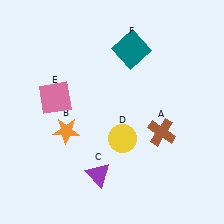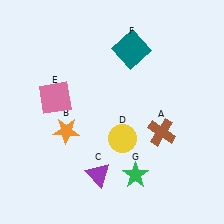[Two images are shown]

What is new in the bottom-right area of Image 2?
A green star (G) was added in the bottom-right area of Image 2.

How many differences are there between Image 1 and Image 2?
There is 1 difference between the two images.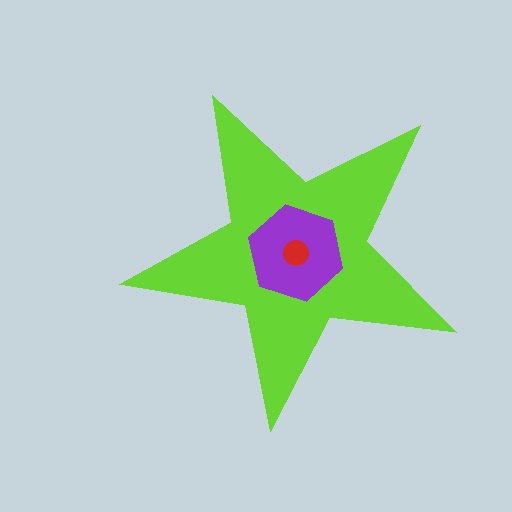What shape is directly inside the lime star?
The purple hexagon.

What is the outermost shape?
The lime star.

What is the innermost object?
The red circle.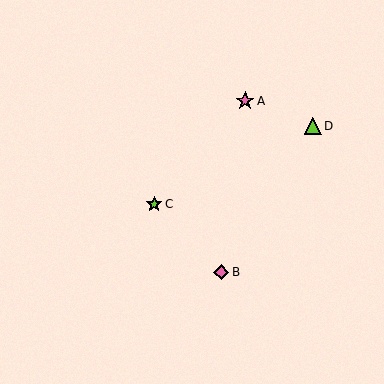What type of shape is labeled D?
Shape D is a lime triangle.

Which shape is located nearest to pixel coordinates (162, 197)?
The lime star (labeled C) at (154, 204) is nearest to that location.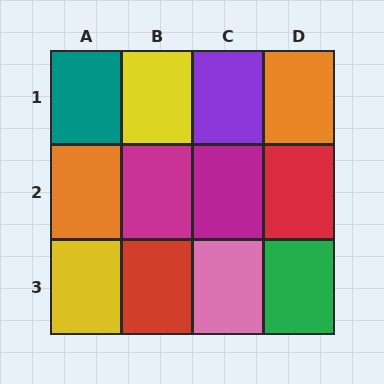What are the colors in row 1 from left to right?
Teal, yellow, purple, orange.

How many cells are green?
1 cell is green.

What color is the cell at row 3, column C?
Pink.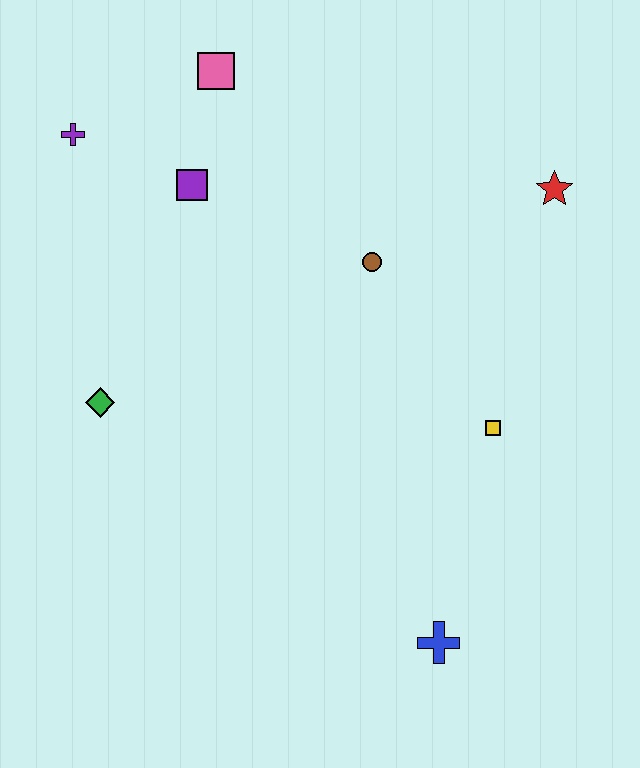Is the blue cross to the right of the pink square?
Yes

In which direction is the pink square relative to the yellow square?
The pink square is above the yellow square.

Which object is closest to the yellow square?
The brown circle is closest to the yellow square.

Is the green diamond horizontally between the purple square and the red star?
No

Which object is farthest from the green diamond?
The red star is farthest from the green diamond.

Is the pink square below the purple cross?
No